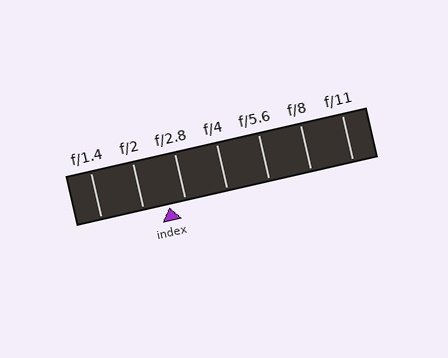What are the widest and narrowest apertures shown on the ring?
The widest aperture shown is f/1.4 and the narrowest is f/11.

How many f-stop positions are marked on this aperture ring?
There are 7 f-stop positions marked.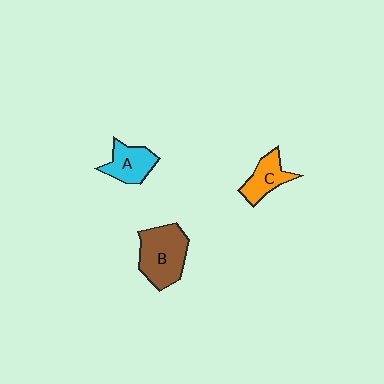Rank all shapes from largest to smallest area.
From largest to smallest: B (brown), A (cyan), C (orange).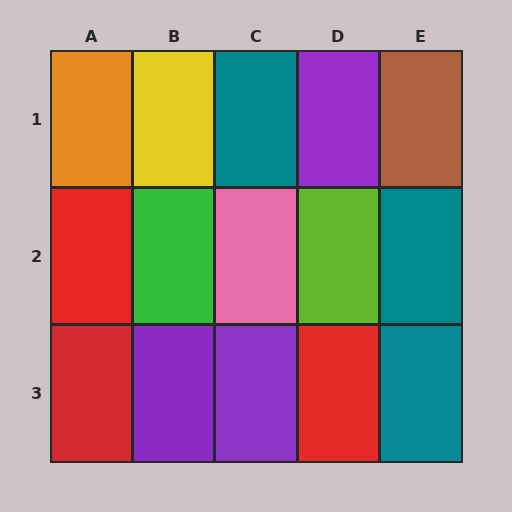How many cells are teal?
3 cells are teal.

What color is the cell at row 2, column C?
Pink.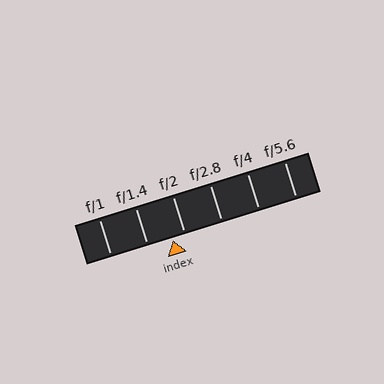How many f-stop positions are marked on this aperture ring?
There are 6 f-stop positions marked.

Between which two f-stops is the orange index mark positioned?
The index mark is between f/1.4 and f/2.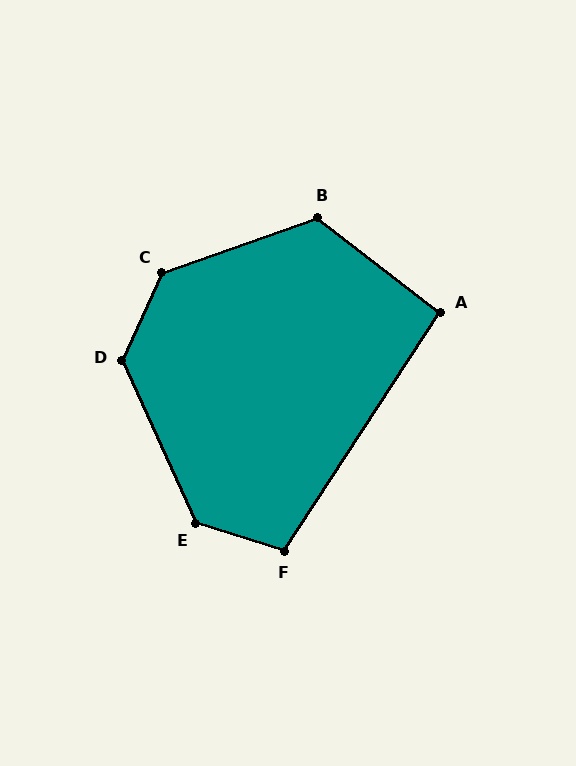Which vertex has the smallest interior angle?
A, at approximately 94 degrees.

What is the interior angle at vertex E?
Approximately 132 degrees (obtuse).